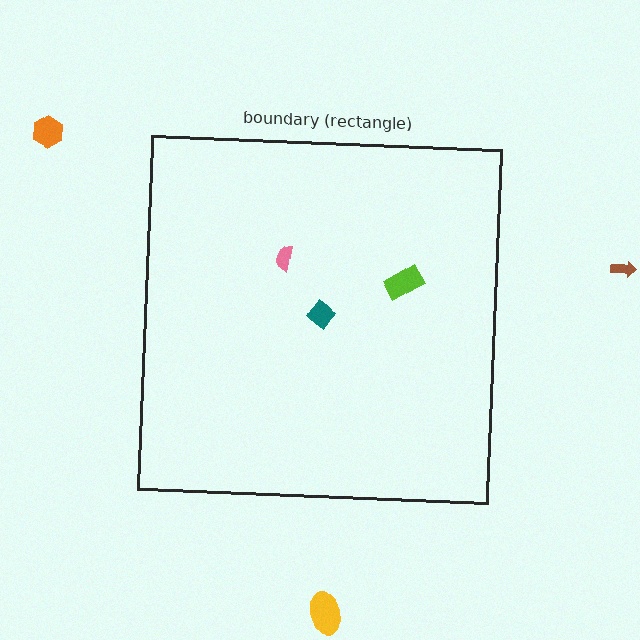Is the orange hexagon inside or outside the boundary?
Outside.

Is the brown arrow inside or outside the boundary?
Outside.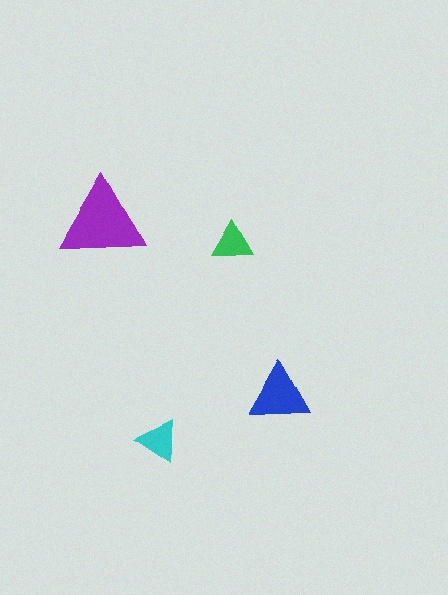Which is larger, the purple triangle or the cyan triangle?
The purple one.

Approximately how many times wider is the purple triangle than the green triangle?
About 2 times wider.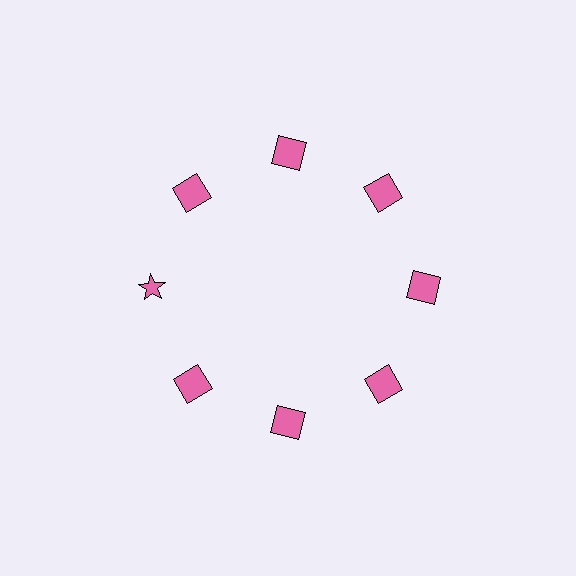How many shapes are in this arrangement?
There are 8 shapes arranged in a ring pattern.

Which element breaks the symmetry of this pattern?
The pink star at roughly the 9 o'clock position breaks the symmetry. All other shapes are pink squares.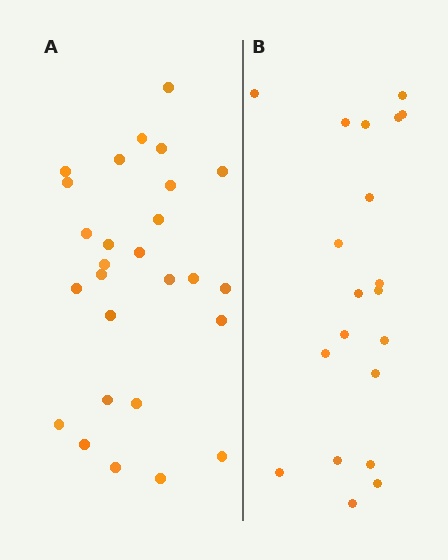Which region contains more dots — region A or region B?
Region A (the left region) has more dots.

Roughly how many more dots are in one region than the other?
Region A has roughly 8 or so more dots than region B.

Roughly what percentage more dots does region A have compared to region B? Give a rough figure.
About 35% more.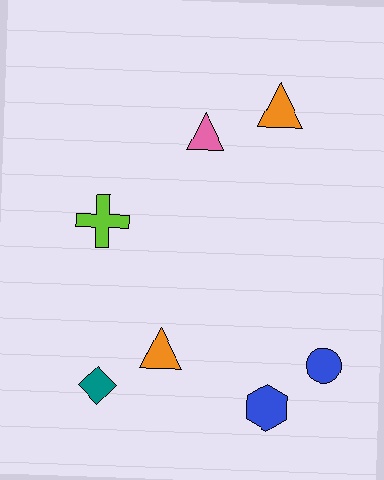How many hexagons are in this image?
There is 1 hexagon.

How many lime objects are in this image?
There is 1 lime object.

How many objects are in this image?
There are 7 objects.